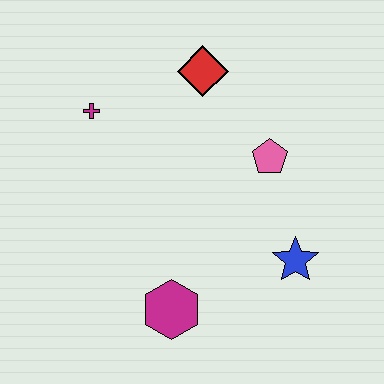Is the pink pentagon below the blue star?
No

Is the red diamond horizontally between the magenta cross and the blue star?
Yes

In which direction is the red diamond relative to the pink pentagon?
The red diamond is above the pink pentagon.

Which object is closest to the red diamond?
The pink pentagon is closest to the red diamond.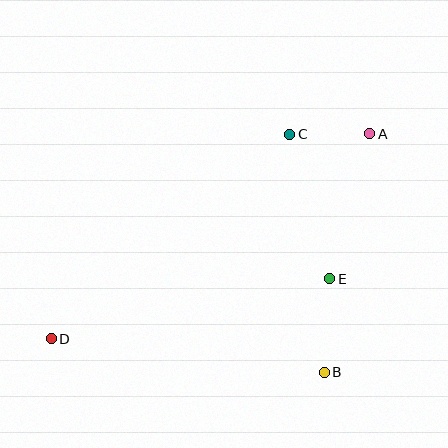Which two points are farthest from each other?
Points A and D are farthest from each other.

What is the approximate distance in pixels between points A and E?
The distance between A and E is approximately 150 pixels.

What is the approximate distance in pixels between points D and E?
The distance between D and E is approximately 285 pixels.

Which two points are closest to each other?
Points A and C are closest to each other.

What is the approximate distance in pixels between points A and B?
The distance between A and B is approximately 243 pixels.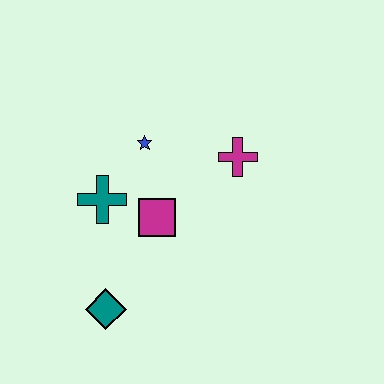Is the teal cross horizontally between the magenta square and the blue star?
No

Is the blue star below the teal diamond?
No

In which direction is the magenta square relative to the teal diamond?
The magenta square is above the teal diamond.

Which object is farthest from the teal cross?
The magenta cross is farthest from the teal cross.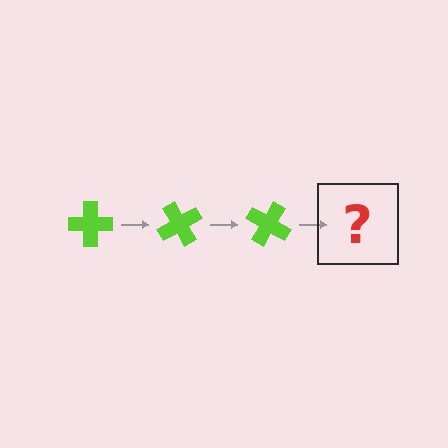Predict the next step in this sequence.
The next step is a lime cross rotated 180 degrees.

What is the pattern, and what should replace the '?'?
The pattern is that the cross rotates 60 degrees each step. The '?' should be a lime cross rotated 180 degrees.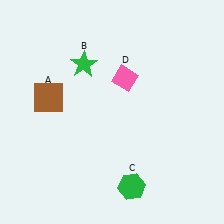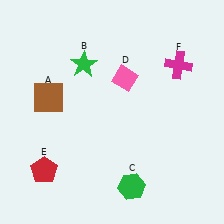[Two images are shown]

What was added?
A red pentagon (E), a magenta cross (F) were added in Image 2.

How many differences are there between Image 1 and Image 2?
There are 2 differences between the two images.